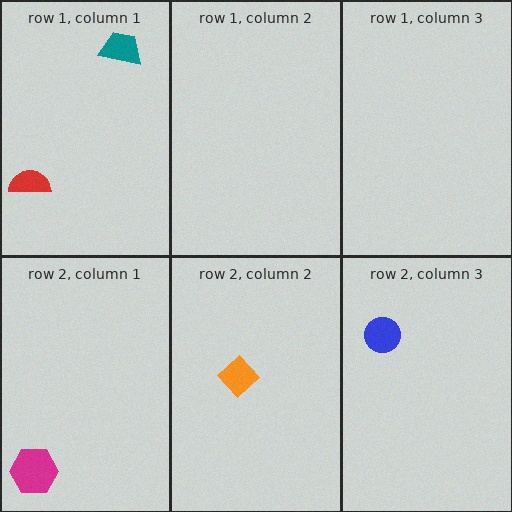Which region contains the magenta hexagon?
The row 2, column 1 region.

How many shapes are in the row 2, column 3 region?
1.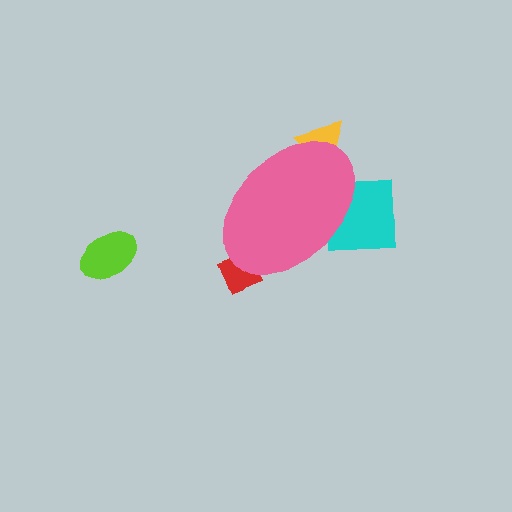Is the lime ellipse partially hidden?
No, the lime ellipse is fully visible.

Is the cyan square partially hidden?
Yes, the cyan square is partially hidden behind the pink ellipse.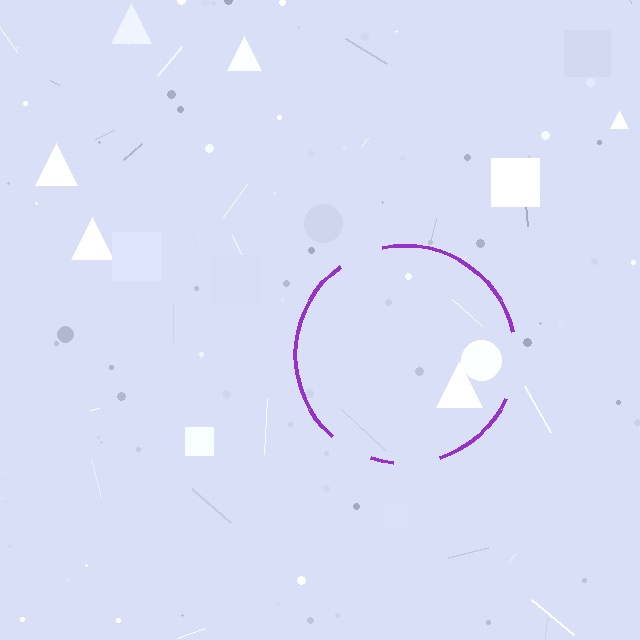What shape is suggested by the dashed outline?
The dashed outline suggests a circle.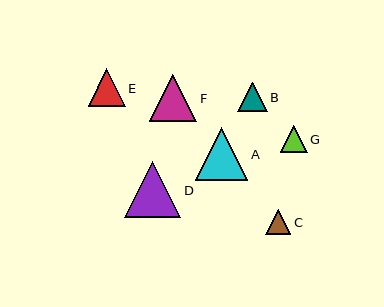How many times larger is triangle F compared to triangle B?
Triangle F is approximately 1.6 times the size of triangle B.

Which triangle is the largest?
Triangle D is the largest with a size of approximately 56 pixels.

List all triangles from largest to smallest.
From largest to smallest: D, A, F, E, B, G, C.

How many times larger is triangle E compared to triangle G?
Triangle E is approximately 1.4 times the size of triangle G.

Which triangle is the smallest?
Triangle C is the smallest with a size of approximately 25 pixels.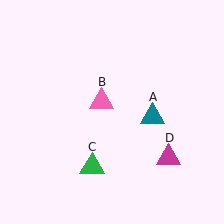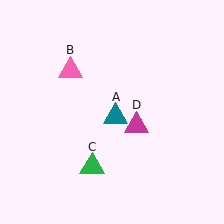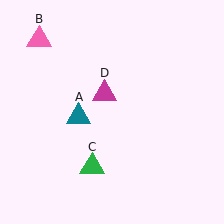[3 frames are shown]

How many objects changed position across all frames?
3 objects changed position: teal triangle (object A), pink triangle (object B), magenta triangle (object D).